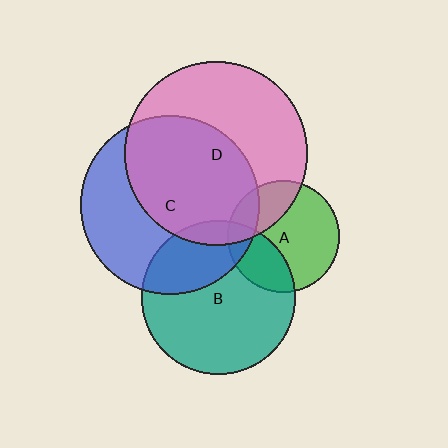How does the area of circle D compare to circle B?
Approximately 1.4 times.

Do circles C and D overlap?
Yes.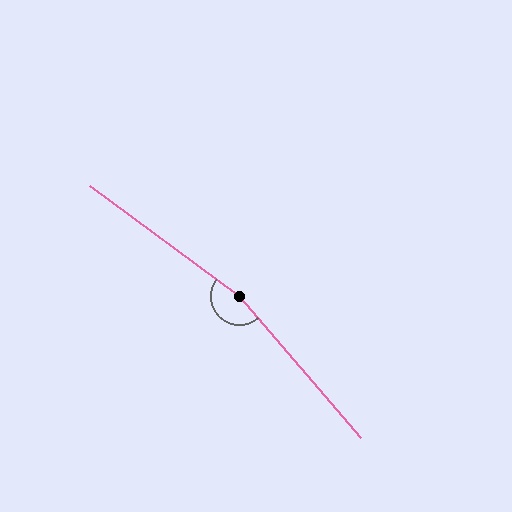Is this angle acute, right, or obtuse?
It is obtuse.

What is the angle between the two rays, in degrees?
Approximately 167 degrees.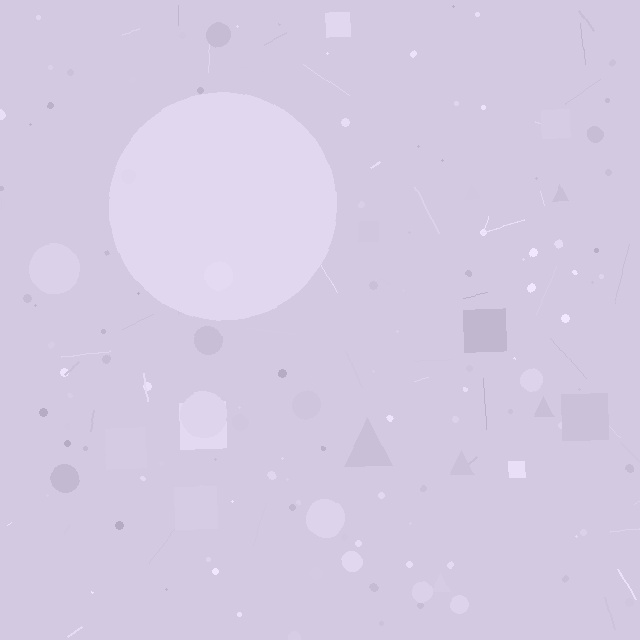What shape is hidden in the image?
A circle is hidden in the image.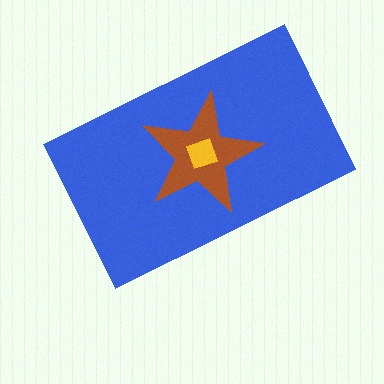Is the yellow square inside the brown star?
Yes.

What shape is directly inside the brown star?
The yellow square.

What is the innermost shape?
The yellow square.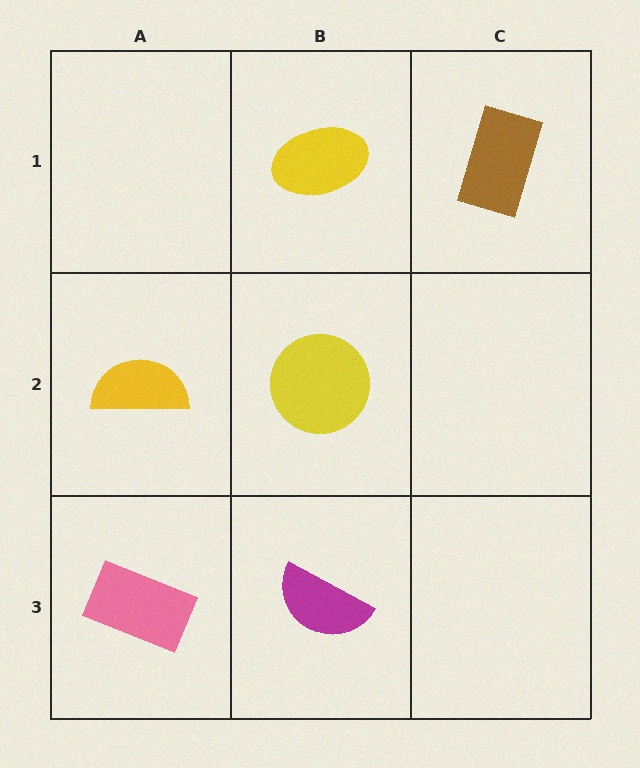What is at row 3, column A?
A pink rectangle.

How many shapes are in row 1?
2 shapes.